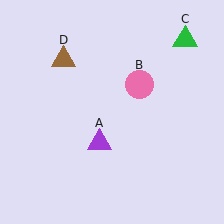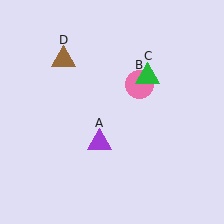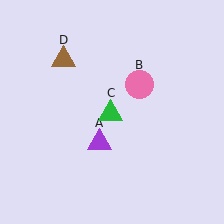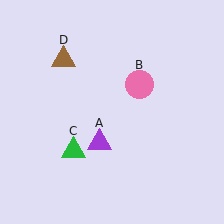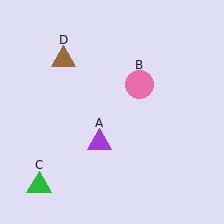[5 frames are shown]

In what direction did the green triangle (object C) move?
The green triangle (object C) moved down and to the left.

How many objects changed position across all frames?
1 object changed position: green triangle (object C).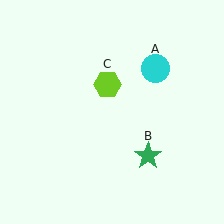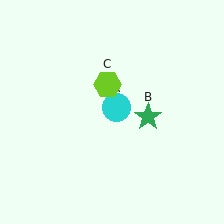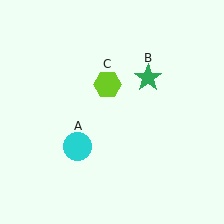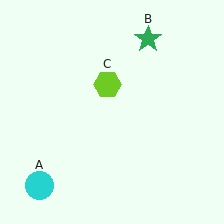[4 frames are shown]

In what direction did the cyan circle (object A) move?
The cyan circle (object A) moved down and to the left.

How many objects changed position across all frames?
2 objects changed position: cyan circle (object A), green star (object B).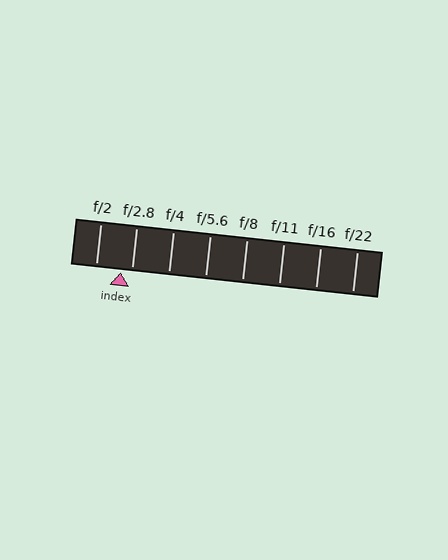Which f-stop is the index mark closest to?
The index mark is closest to f/2.8.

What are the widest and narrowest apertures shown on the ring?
The widest aperture shown is f/2 and the narrowest is f/22.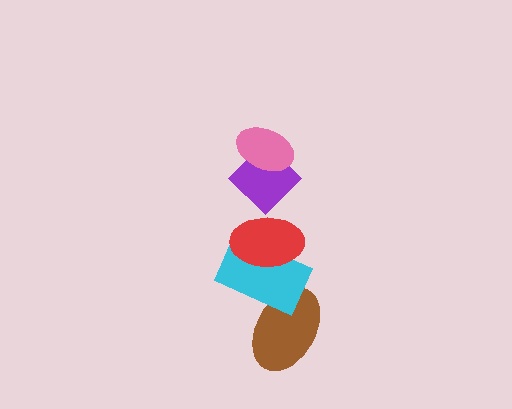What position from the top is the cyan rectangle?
The cyan rectangle is 4th from the top.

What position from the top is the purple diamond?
The purple diamond is 2nd from the top.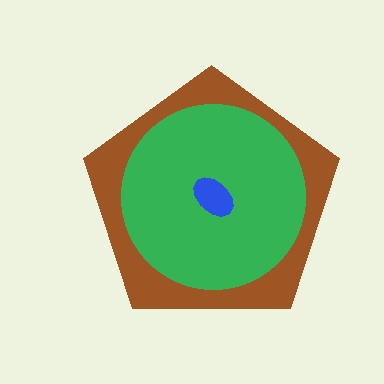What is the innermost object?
The blue ellipse.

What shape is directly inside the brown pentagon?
The green circle.